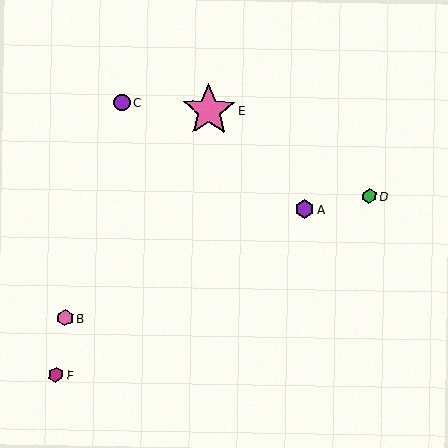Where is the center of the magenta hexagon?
The center of the magenta hexagon is at (56, 375).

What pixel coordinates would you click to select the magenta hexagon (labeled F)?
Click at (56, 375) to select the magenta hexagon F.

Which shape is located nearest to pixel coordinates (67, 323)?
The pink hexagon (labeled B) at (65, 318) is nearest to that location.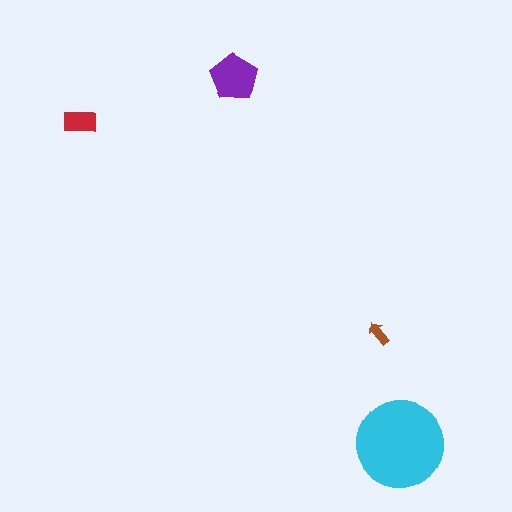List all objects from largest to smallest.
The cyan circle, the purple pentagon, the red rectangle, the brown arrow.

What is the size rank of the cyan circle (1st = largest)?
1st.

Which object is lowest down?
The cyan circle is bottommost.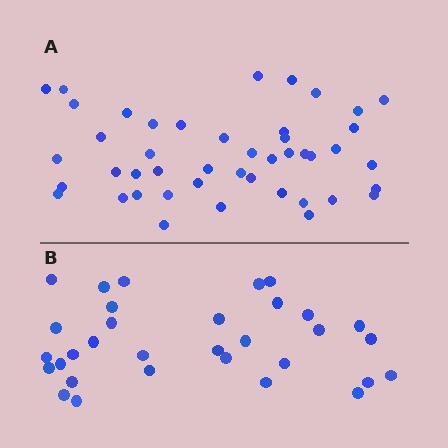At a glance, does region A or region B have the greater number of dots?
Region A (the top region) has more dots.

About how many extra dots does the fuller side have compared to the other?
Region A has approximately 15 more dots than region B.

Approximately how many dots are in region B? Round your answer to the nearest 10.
About 30 dots. (The exact count is 32, which rounds to 30.)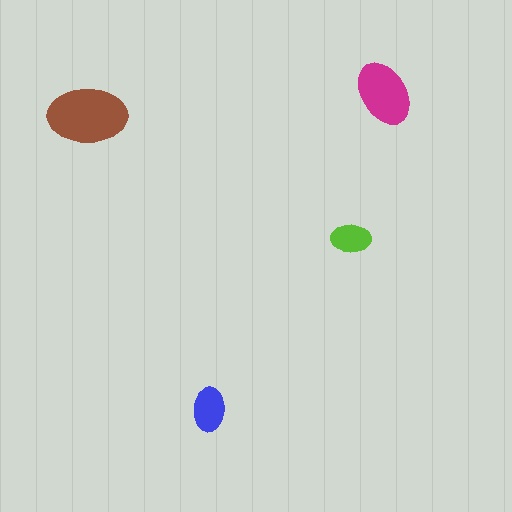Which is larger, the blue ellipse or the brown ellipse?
The brown one.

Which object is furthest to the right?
The magenta ellipse is rightmost.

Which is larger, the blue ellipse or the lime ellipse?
The blue one.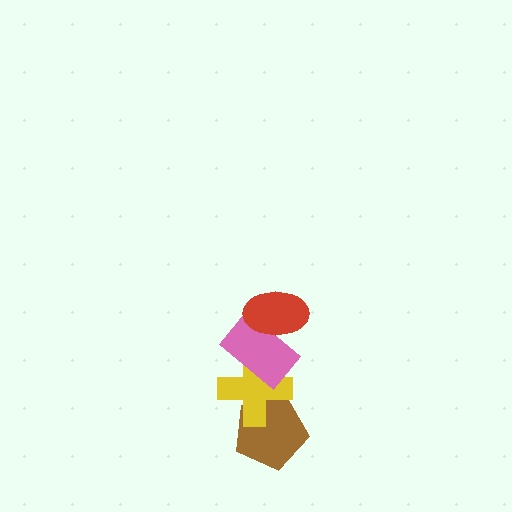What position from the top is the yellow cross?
The yellow cross is 3rd from the top.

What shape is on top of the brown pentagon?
The yellow cross is on top of the brown pentagon.